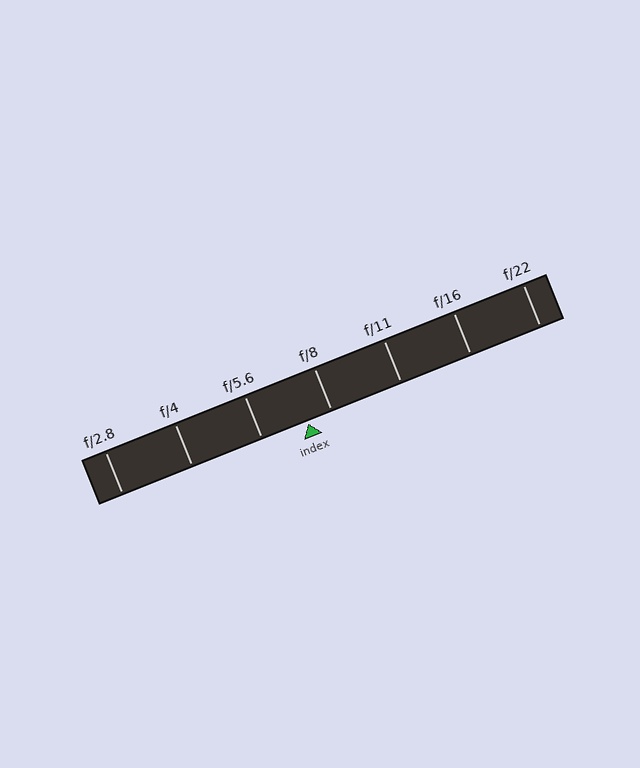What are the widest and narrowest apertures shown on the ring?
The widest aperture shown is f/2.8 and the narrowest is f/22.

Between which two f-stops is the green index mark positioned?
The index mark is between f/5.6 and f/8.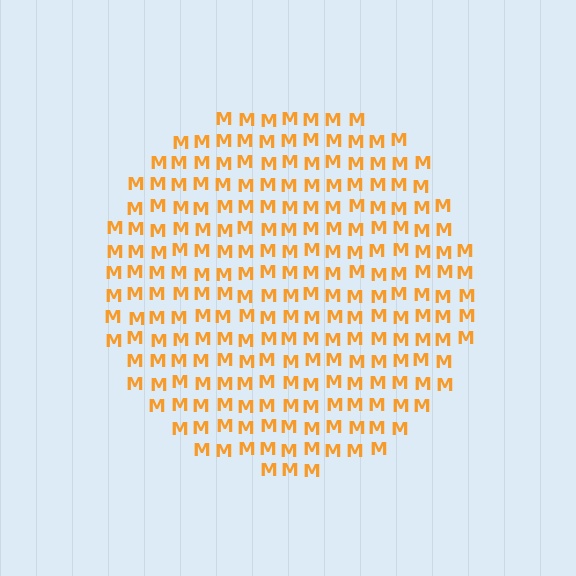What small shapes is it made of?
It is made of small letter M's.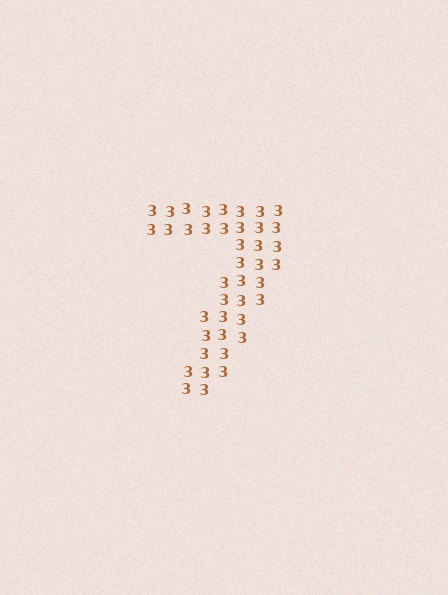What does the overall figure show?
The overall figure shows the digit 7.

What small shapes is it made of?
It is made of small digit 3's.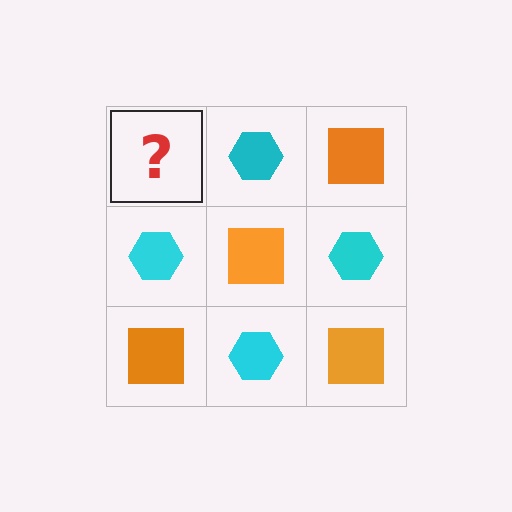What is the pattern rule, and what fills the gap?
The rule is that it alternates orange square and cyan hexagon in a checkerboard pattern. The gap should be filled with an orange square.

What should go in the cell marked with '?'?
The missing cell should contain an orange square.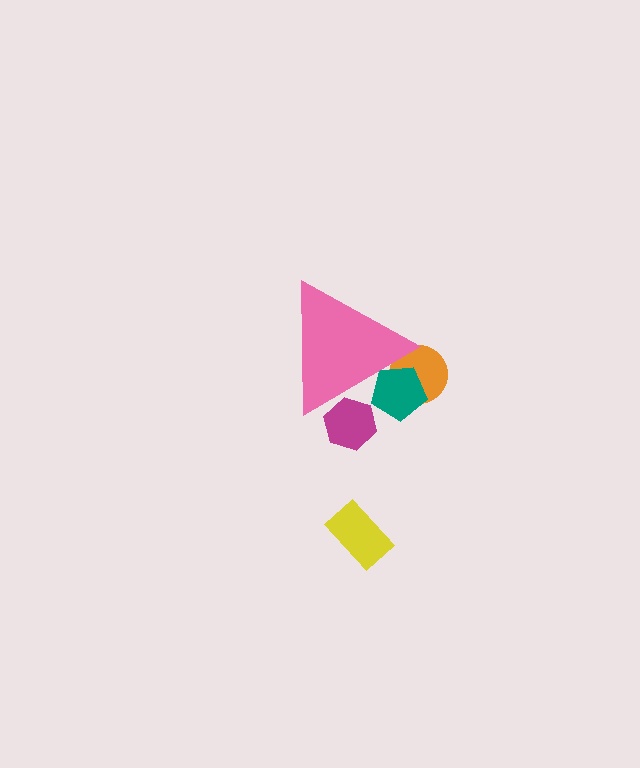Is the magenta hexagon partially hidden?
Yes, the magenta hexagon is partially hidden behind the pink triangle.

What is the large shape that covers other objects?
A pink triangle.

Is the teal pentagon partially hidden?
Yes, the teal pentagon is partially hidden behind the pink triangle.